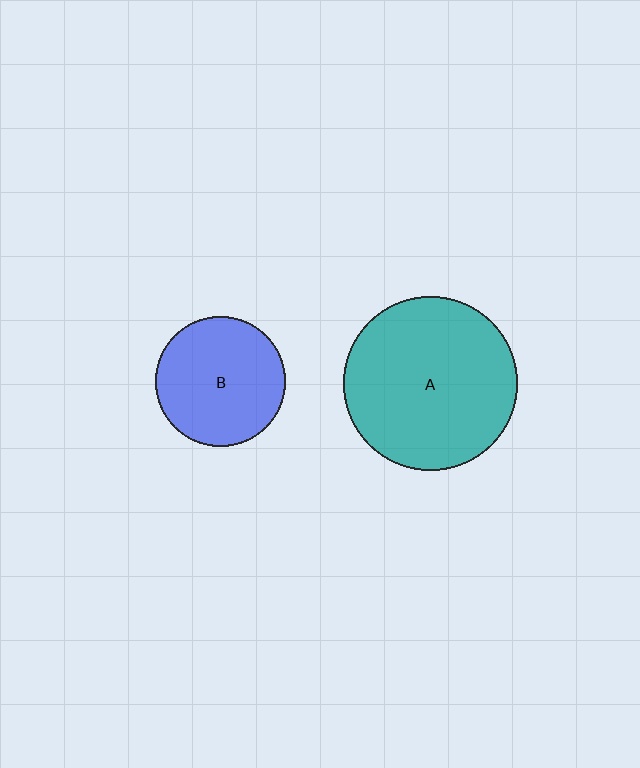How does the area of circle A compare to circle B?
Approximately 1.8 times.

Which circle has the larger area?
Circle A (teal).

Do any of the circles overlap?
No, none of the circles overlap.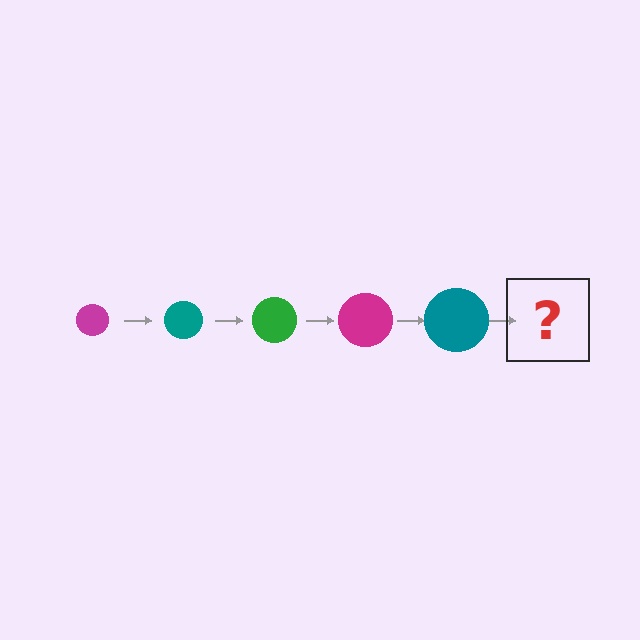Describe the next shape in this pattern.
It should be a green circle, larger than the previous one.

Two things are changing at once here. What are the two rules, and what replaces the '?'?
The two rules are that the circle grows larger each step and the color cycles through magenta, teal, and green. The '?' should be a green circle, larger than the previous one.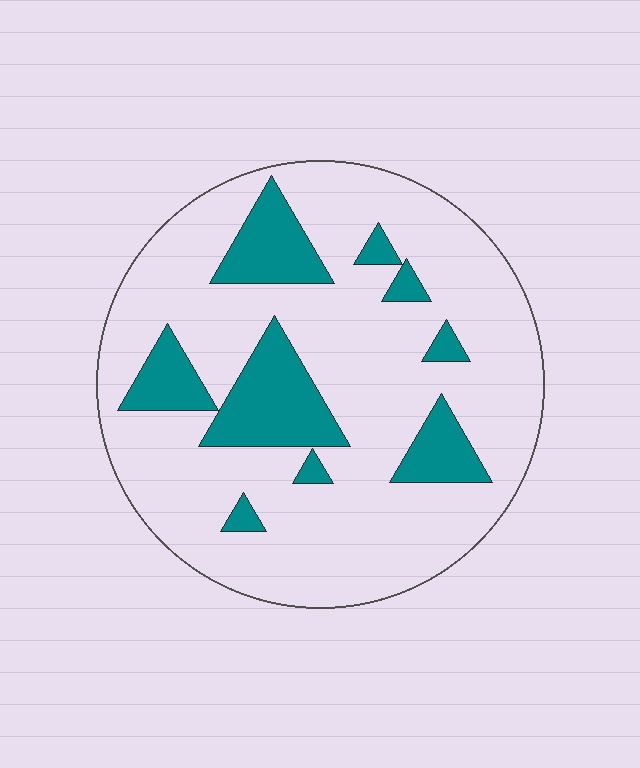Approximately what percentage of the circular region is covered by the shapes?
Approximately 20%.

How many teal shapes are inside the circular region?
9.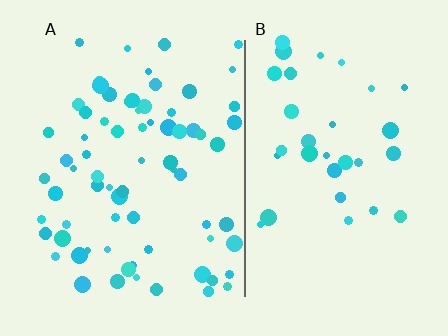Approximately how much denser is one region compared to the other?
Approximately 2.2× — region A over region B.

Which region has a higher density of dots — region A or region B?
A (the left).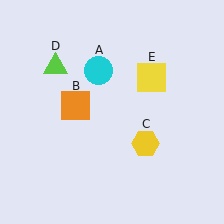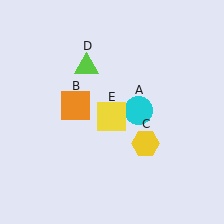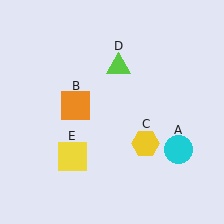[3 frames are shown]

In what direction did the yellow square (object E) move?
The yellow square (object E) moved down and to the left.